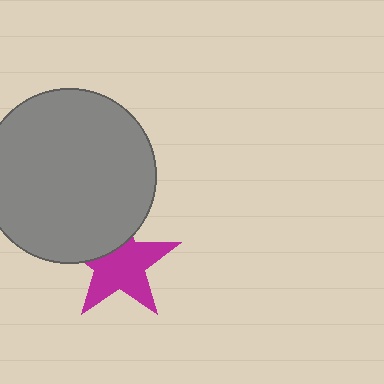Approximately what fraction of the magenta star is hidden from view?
Roughly 31% of the magenta star is hidden behind the gray circle.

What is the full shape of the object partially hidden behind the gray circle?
The partially hidden object is a magenta star.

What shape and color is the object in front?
The object in front is a gray circle.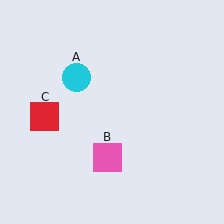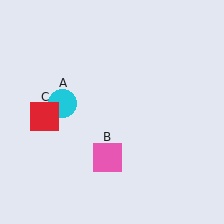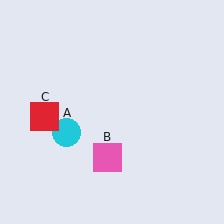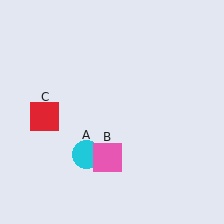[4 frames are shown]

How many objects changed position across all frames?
1 object changed position: cyan circle (object A).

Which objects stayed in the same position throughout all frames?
Pink square (object B) and red square (object C) remained stationary.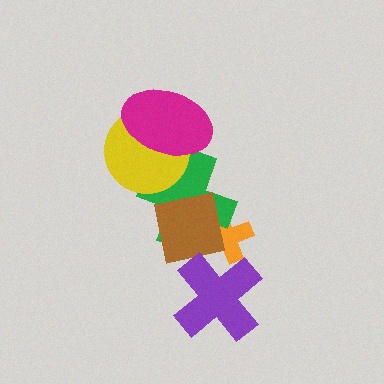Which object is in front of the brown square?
The purple cross is in front of the brown square.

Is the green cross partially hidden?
Yes, it is partially covered by another shape.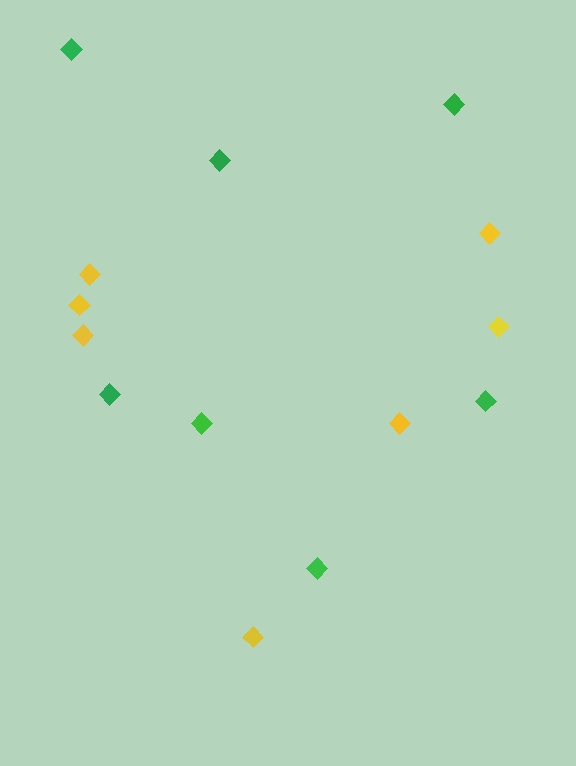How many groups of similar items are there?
There are 2 groups: one group of yellow diamonds (7) and one group of green diamonds (7).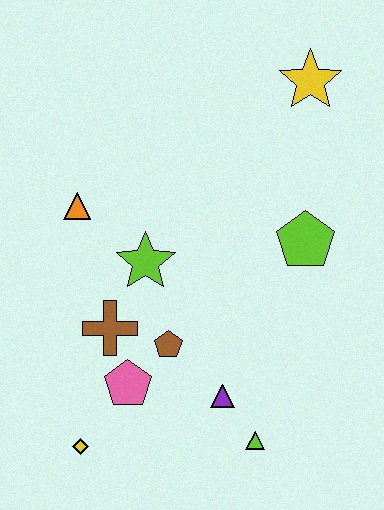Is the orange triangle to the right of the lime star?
No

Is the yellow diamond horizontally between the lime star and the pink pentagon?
No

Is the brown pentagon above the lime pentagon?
No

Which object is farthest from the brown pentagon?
The yellow star is farthest from the brown pentagon.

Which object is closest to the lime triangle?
The purple triangle is closest to the lime triangle.